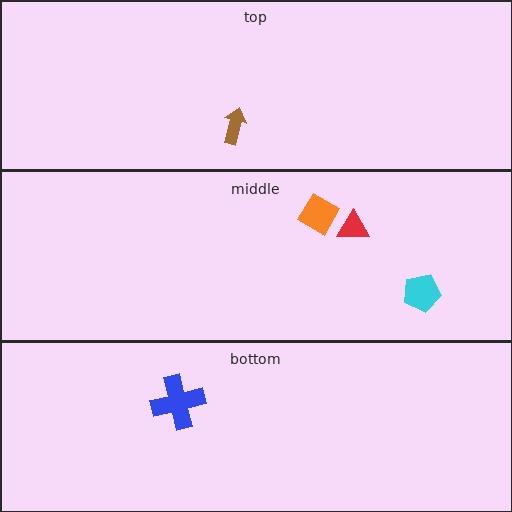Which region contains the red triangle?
The middle region.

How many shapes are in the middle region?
3.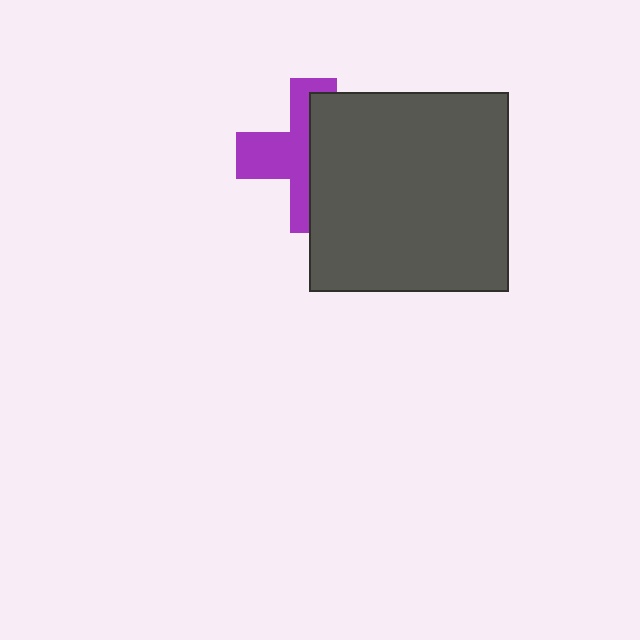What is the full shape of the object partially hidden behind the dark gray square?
The partially hidden object is a purple cross.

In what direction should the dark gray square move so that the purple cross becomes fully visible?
The dark gray square should move right. That is the shortest direction to clear the overlap and leave the purple cross fully visible.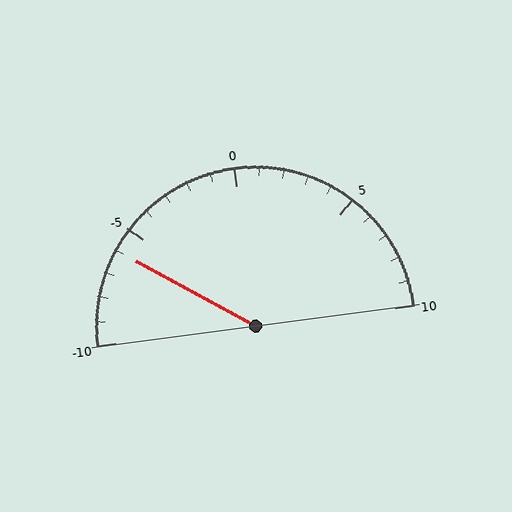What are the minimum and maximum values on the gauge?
The gauge ranges from -10 to 10.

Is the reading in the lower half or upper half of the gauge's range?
The reading is in the lower half of the range (-10 to 10).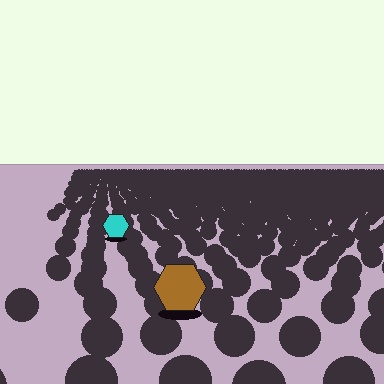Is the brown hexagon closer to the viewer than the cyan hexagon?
Yes. The brown hexagon is closer — you can tell from the texture gradient: the ground texture is coarser near it.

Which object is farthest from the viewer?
The cyan hexagon is farthest from the viewer. It appears smaller and the ground texture around it is denser.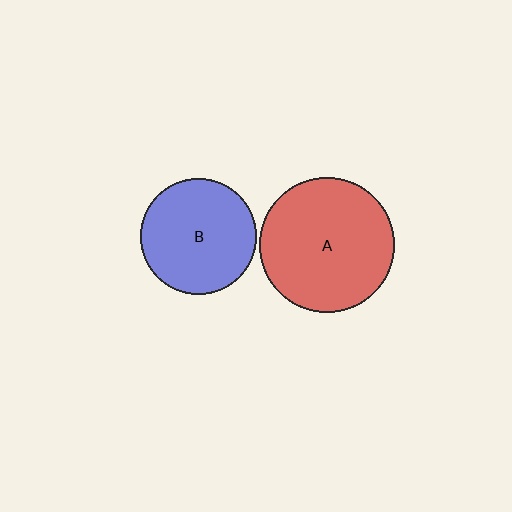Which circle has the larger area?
Circle A (red).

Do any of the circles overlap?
No, none of the circles overlap.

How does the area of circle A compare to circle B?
Approximately 1.4 times.